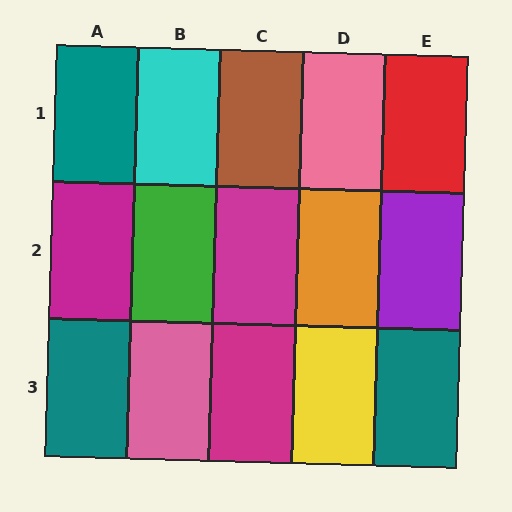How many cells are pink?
2 cells are pink.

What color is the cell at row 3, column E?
Teal.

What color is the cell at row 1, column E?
Red.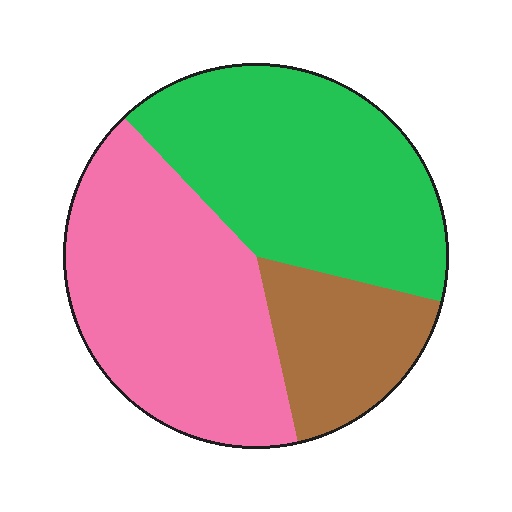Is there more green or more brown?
Green.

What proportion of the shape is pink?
Pink takes up about two fifths (2/5) of the shape.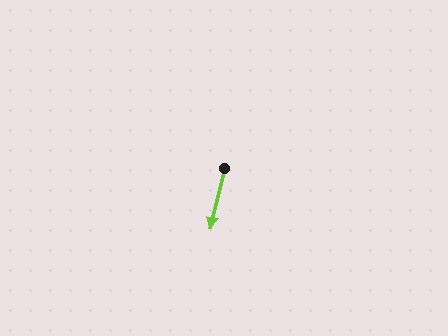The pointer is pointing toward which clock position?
Roughly 6 o'clock.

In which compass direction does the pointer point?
South.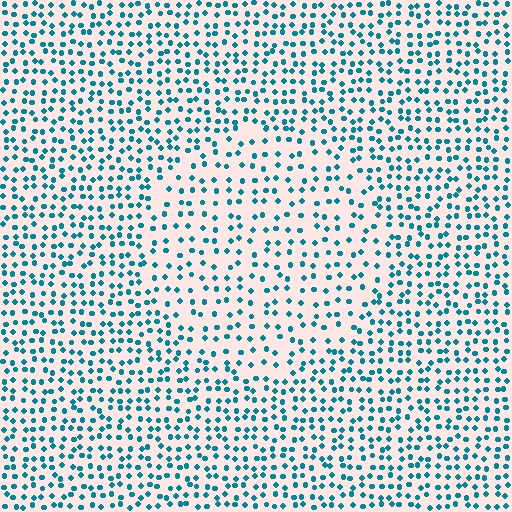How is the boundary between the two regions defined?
The boundary is defined by a change in element density (approximately 1.6x ratio). All elements are the same color, size, and shape.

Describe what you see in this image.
The image contains small teal elements arranged at two different densities. A circle-shaped region is visible where the elements are less densely packed than the surrounding area.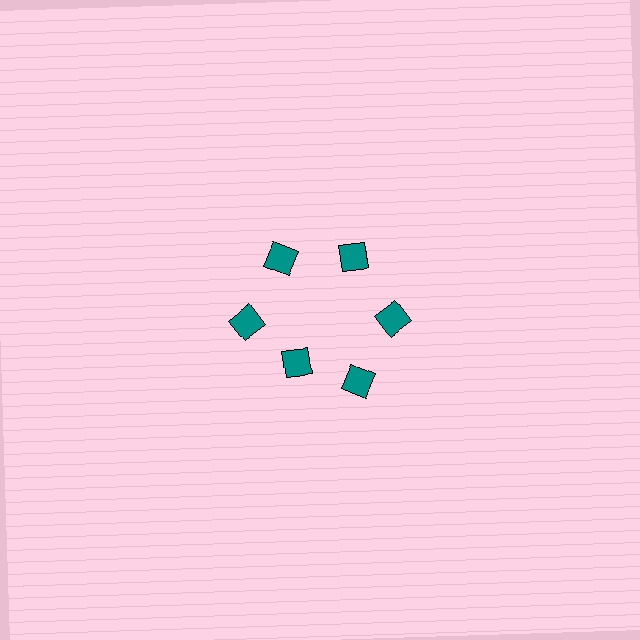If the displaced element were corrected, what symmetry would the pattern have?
It would have 6-fold rotational symmetry — the pattern would map onto itself every 60 degrees.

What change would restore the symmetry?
The symmetry would be restored by moving it outward, back onto the ring so that all 6 diamonds sit at equal angles and equal distance from the center.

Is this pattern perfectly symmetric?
No. The 6 teal diamonds are arranged in a ring, but one element near the 7 o'clock position is pulled inward toward the center, breaking the 6-fold rotational symmetry.